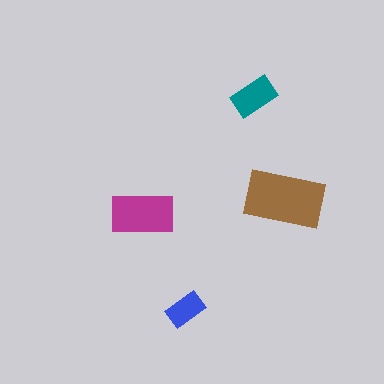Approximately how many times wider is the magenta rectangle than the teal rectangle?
About 1.5 times wider.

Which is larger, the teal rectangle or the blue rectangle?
The teal one.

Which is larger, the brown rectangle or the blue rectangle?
The brown one.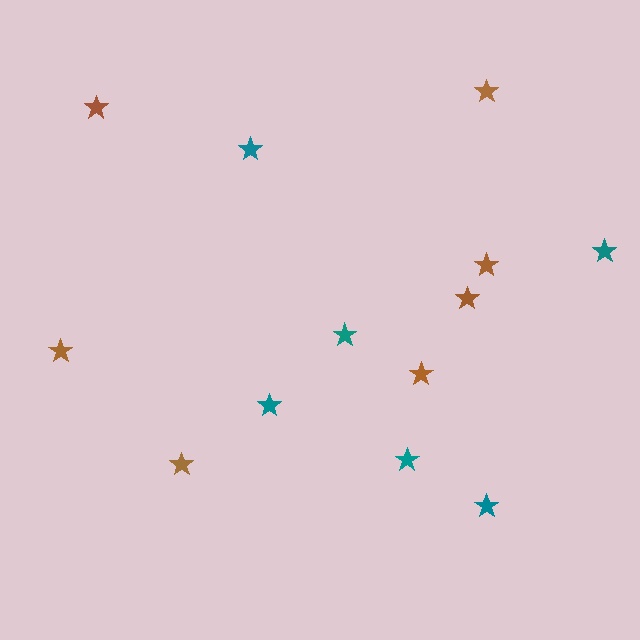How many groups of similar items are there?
There are 2 groups: one group of teal stars (6) and one group of brown stars (7).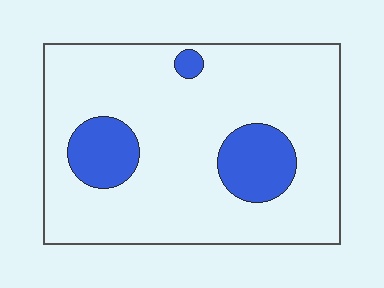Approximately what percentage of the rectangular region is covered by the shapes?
Approximately 15%.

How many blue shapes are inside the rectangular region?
3.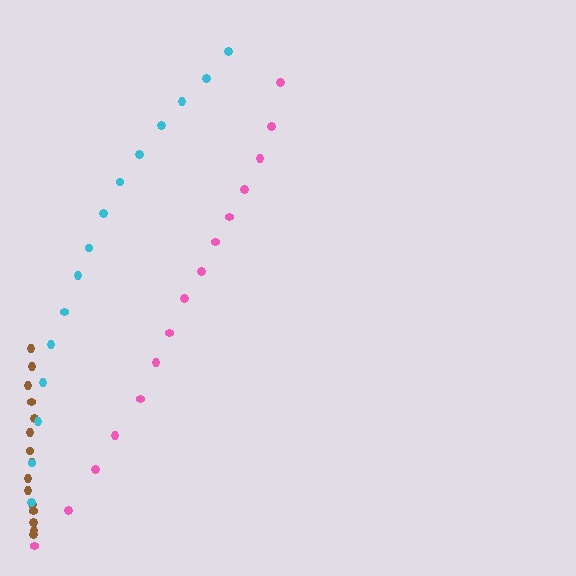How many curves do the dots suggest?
There are 3 distinct paths.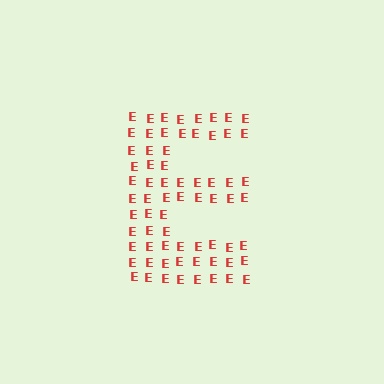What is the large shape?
The large shape is the letter E.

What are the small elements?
The small elements are letter E's.